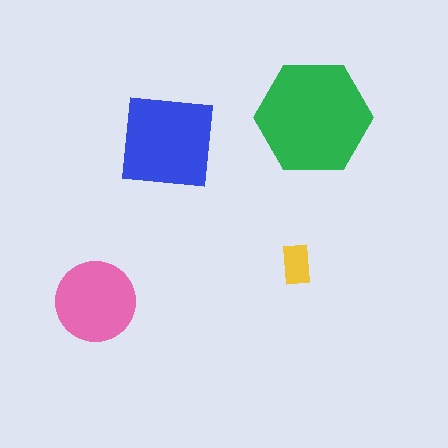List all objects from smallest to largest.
The yellow rectangle, the pink circle, the blue square, the green hexagon.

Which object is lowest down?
The pink circle is bottommost.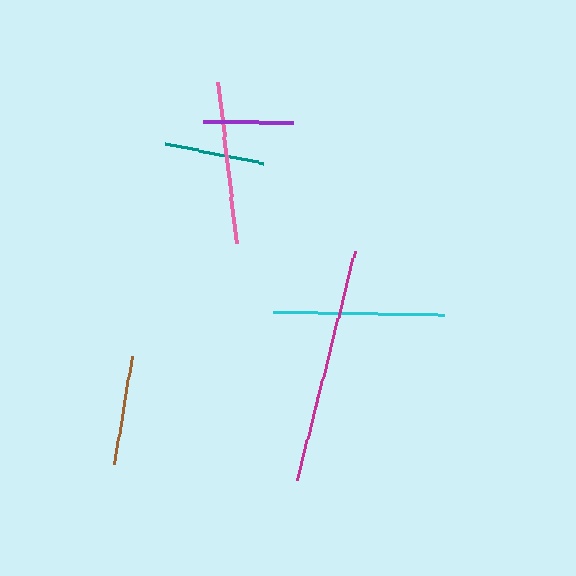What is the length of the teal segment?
The teal segment is approximately 100 pixels long.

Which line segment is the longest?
The magenta line is the longest at approximately 237 pixels.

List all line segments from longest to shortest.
From longest to shortest: magenta, cyan, pink, brown, teal, purple.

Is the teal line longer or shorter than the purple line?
The teal line is longer than the purple line.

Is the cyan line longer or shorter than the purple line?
The cyan line is longer than the purple line.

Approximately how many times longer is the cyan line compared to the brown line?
The cyan line is approximately 1.6 times the length of the brown line.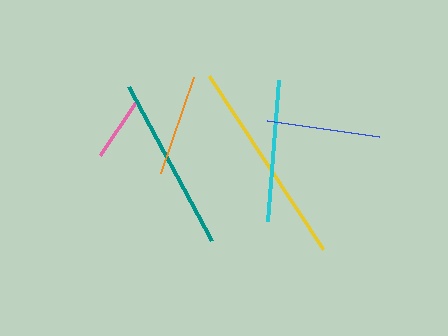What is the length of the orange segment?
The orange segment is approximately 102 pixels long.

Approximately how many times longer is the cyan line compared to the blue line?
The cyan line is approximately 1.2 times the length of the blue line.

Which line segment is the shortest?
The pink line is the shortest at approximately 63 pixels.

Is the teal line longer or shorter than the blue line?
The teal line is longer than the blue line.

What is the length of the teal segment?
The teal segment is approximately 175 pixels long.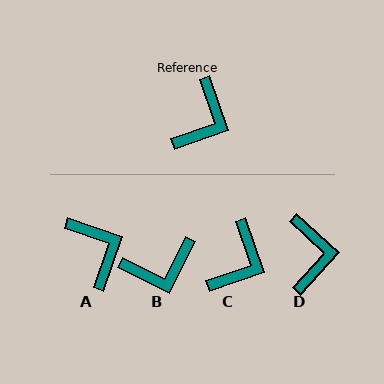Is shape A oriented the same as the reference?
No, it is off by about 52 degrees.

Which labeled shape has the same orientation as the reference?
C.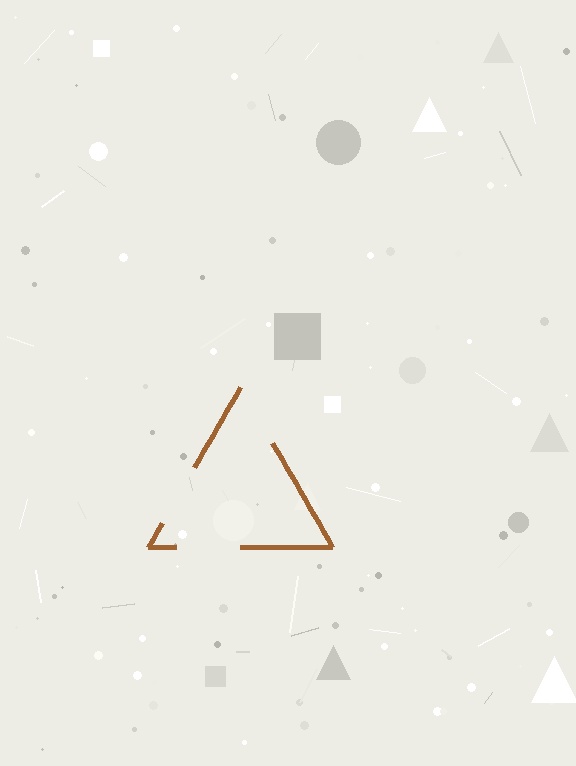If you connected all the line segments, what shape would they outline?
They would outline a triangle.